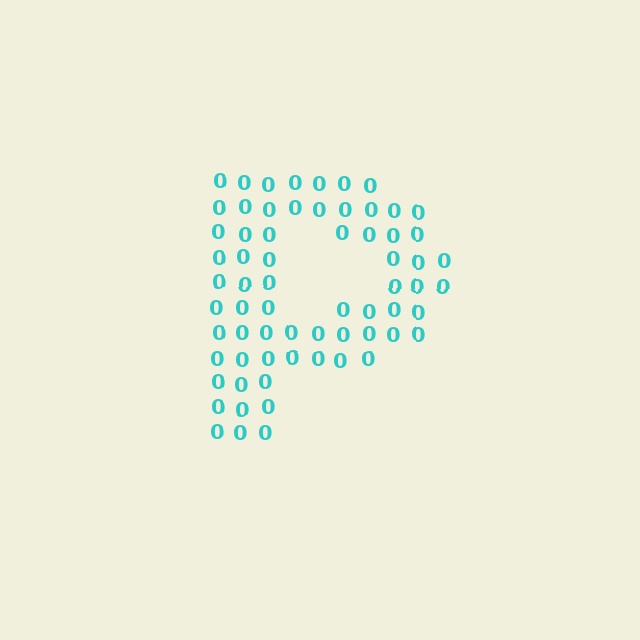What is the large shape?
The large shape is the letter P.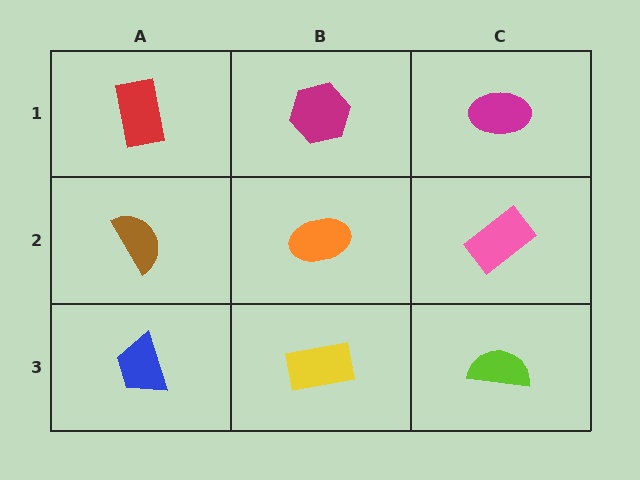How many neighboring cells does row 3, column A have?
2.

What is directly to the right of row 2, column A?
An orange ellipse.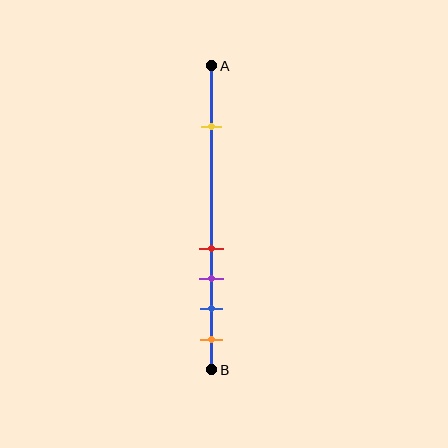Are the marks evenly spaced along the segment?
No, the marks are not evenly spaced.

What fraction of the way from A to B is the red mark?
The red mark is approximately 60% (0.6) of the way from A to B.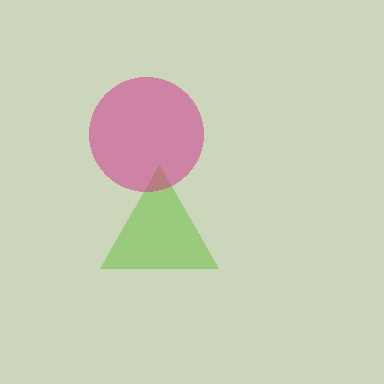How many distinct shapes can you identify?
There are 2 distinct shapes: a lime triangle, a magenta circle.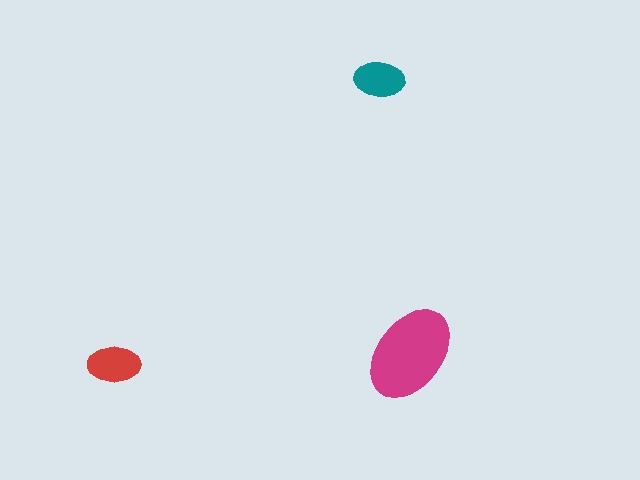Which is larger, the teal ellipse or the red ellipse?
The red one.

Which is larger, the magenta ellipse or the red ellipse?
The magenta one.